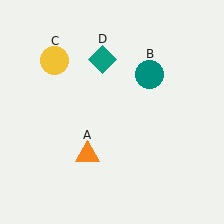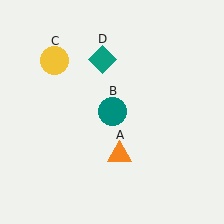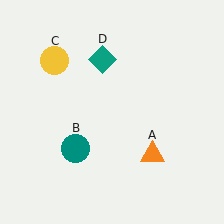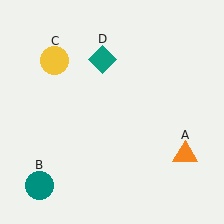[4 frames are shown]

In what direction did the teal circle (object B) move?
The teal circle (object B) moved down and to the left.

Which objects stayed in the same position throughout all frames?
Yellow circle (object C) and teal diamond (object D) remained stationary.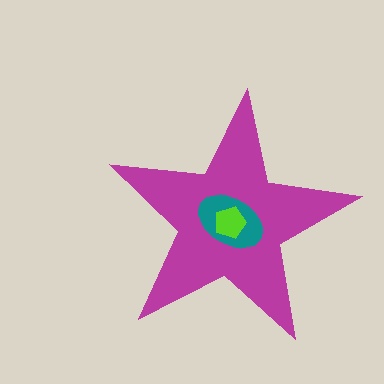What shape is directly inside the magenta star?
The teal ellipse.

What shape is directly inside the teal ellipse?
The lime pentagon.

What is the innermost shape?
The lime pentagon.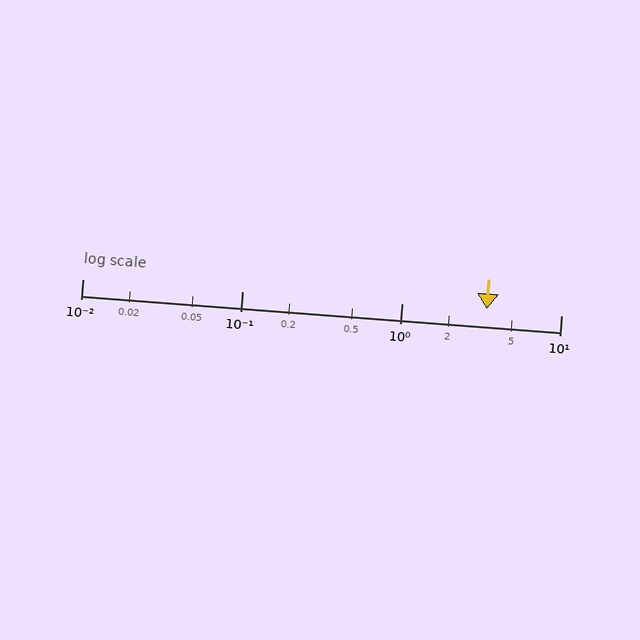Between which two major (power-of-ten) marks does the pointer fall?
The pointer is between 1 and 10.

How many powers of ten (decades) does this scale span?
The scale spans 3 decades, from 0.01 to 10.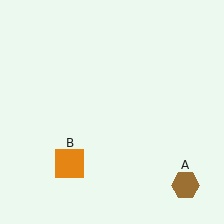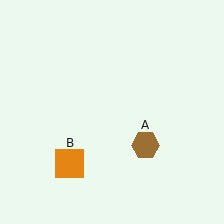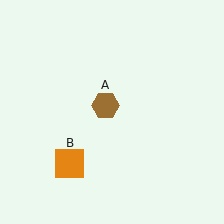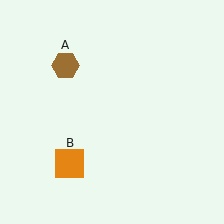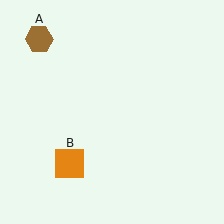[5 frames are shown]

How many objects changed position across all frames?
1 object changed position: brown hexagon (object A).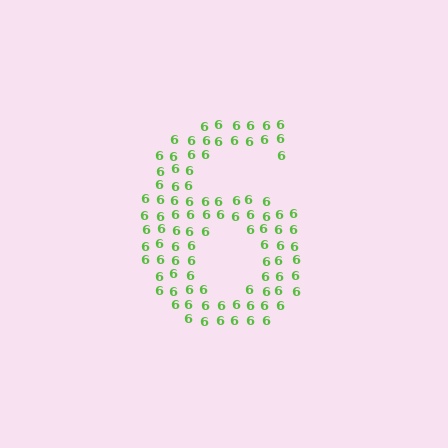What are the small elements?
The small elements are digit 6's.